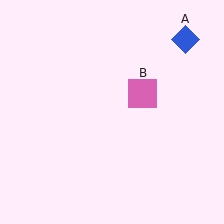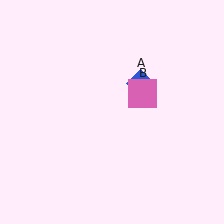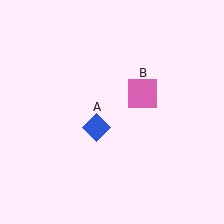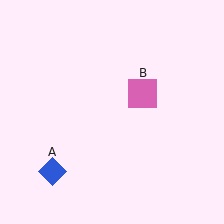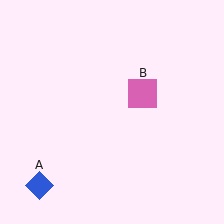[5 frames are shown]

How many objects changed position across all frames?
1 object changed position: blue diamond (object A).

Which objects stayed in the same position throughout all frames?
Pink square (object B) remained stationary.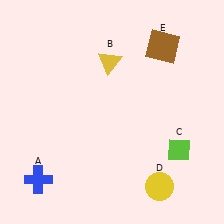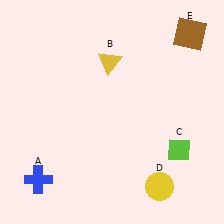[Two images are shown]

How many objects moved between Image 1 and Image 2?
1 object moved between the two images.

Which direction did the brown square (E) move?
The brown square (E) moved right.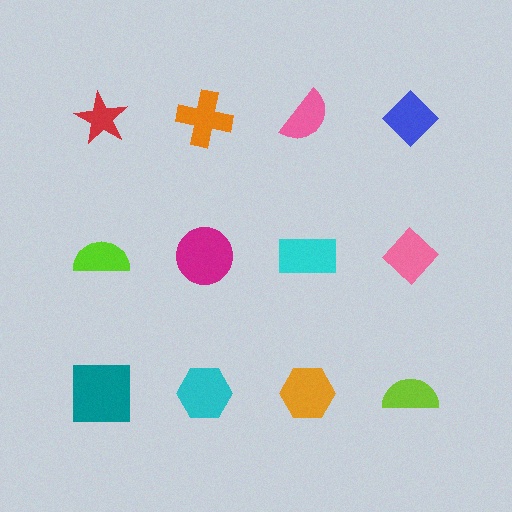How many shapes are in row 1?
4 shapes.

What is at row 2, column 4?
A pink diamond.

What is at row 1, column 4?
A blue diamond.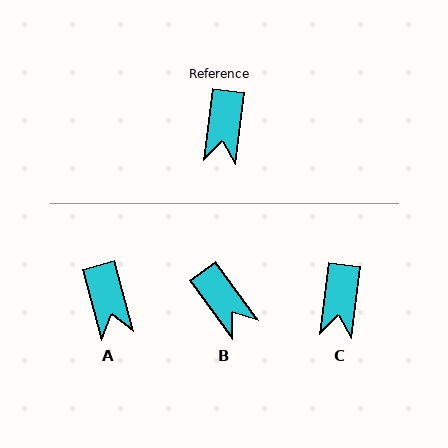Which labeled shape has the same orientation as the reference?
C.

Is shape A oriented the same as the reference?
No, it is off by about 22 degrees.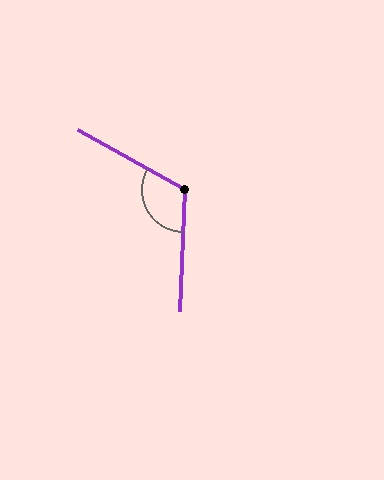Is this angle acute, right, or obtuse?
It is obtuse.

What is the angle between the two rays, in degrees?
Approximately 118 degrees.